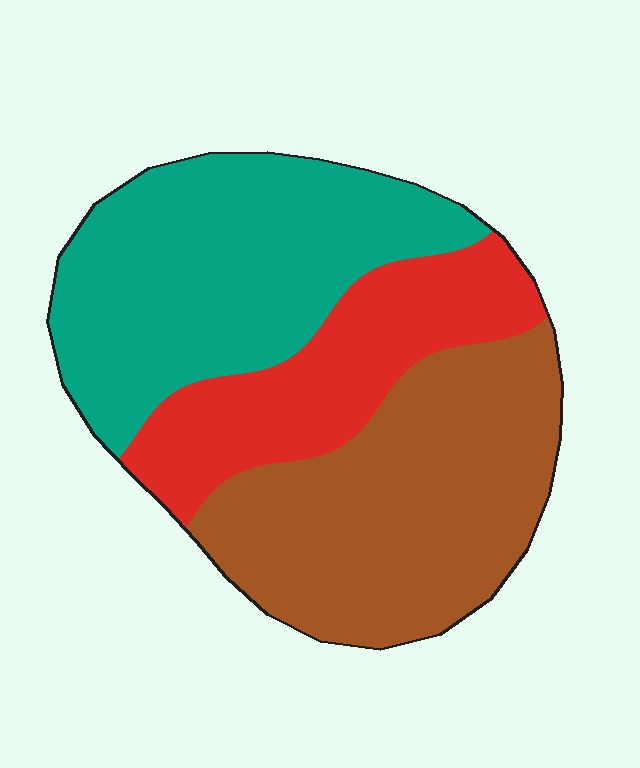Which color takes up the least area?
Red, at roughly 25%.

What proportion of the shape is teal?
Teal covers around 40% of the shape.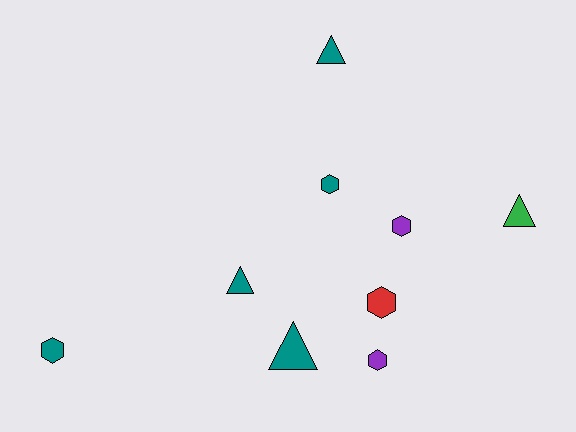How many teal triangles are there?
There are 3 teal triangles.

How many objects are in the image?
There are 9 objects.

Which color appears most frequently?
Teal, with 5 objects.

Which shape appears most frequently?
Hexagon, with 5 objects.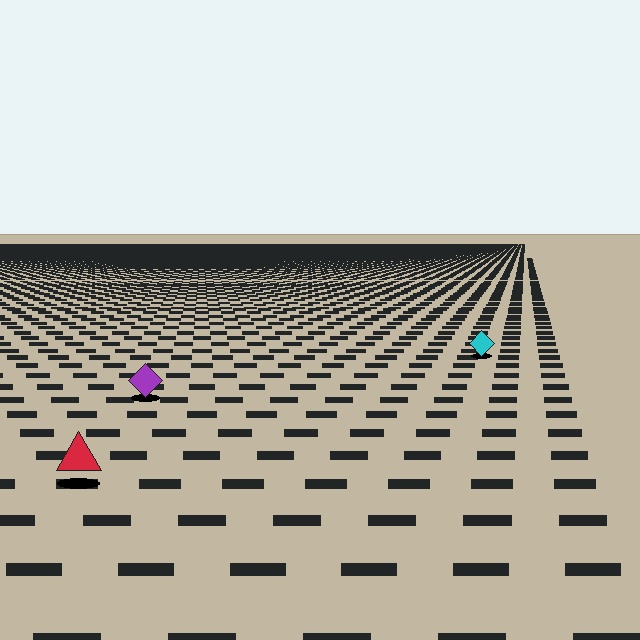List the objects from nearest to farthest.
From nearest to farthest: the red triangle, the purple diamond, the cyan diamond.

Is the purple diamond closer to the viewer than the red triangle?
No. The red triangle is closer — you can tell from the texture gradient: the ground texture is coarser near it.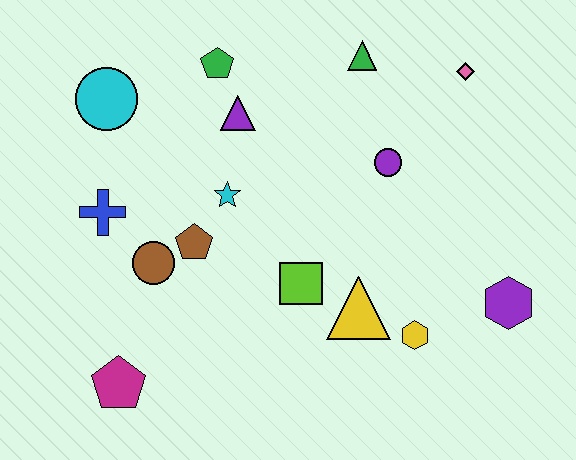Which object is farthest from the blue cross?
The purple hexagon is farthest from the blue cross.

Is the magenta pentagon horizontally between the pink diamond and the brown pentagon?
No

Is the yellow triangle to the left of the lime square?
No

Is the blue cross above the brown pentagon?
Yes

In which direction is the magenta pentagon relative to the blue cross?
The magenta pentagon is below the blue cross.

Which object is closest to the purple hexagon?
The yellow hexagon is closest to the purple hexagon.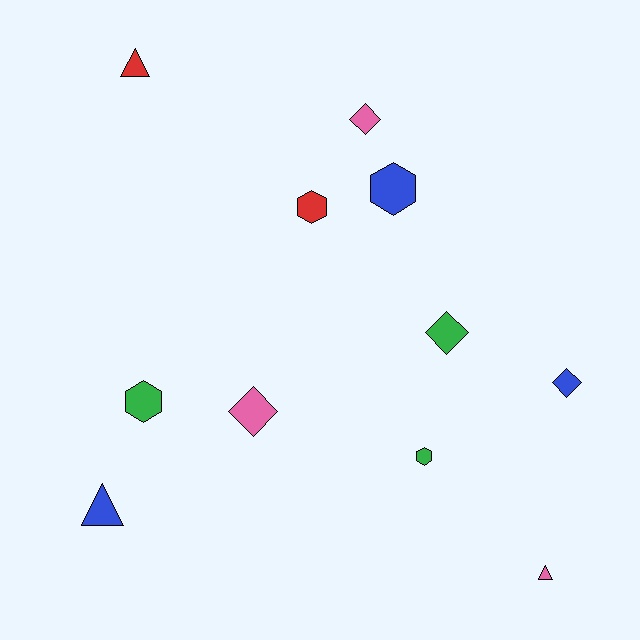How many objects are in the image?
There are 11 objects.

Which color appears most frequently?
Green, with 3 objects.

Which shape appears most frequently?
Hexagon, with 4 objects.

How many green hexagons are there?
There are 2 green hexagons.